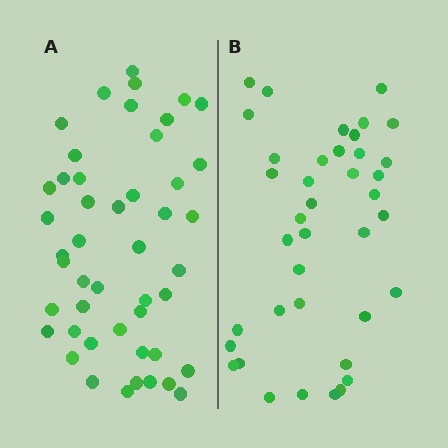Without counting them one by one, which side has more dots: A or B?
Region A (the left region) has more dots.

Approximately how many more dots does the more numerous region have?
Region A has roughly 8 or so more dots than region B.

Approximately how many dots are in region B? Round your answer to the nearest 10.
About 40 dots. (The exact count is 39, which rounds to 40.)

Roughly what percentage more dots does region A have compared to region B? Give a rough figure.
About 20% more.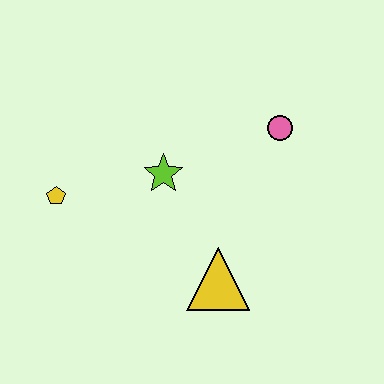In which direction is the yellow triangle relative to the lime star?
The yellow triangle is below the lime star.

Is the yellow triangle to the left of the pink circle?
Yes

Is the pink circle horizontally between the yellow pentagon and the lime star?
No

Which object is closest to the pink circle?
The lime star is closest to the pink circle.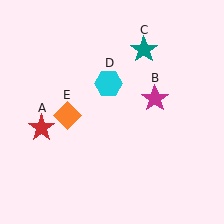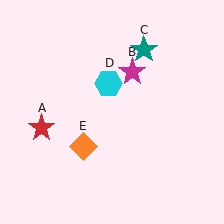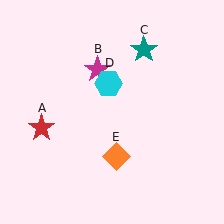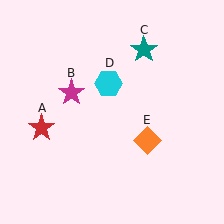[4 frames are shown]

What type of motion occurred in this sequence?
The magenta star (object B), orange diamond (object E) rotated counterclockwise around the center of the scene.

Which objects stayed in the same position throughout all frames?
Red star (object A) and teal star (object C) and cyan hexagon (object D) remained stationary.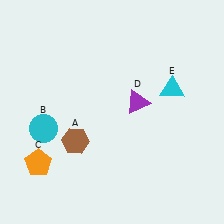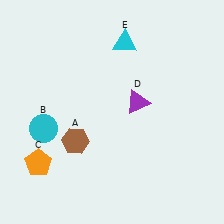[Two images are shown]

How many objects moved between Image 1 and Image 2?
1 object moved between the two images.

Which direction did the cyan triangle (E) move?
The cyan triangle (E) moved left.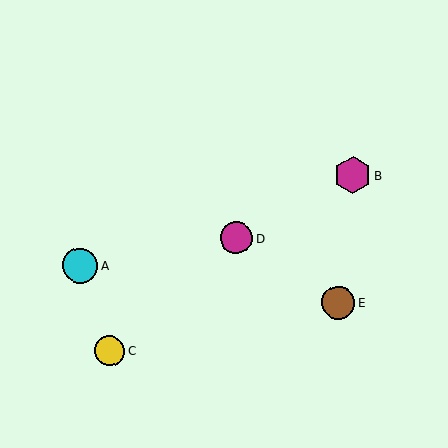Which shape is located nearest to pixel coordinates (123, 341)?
The yellow circle (labeled C) at (109, 351) is nearest to that location.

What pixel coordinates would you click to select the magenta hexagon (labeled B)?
Click at (353, 175) to select the magenta hexagon B.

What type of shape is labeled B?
Shape B is a magenta hexagon.